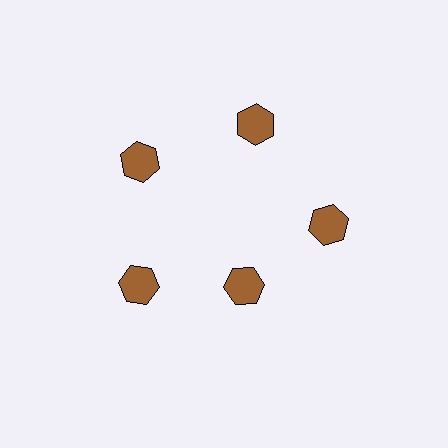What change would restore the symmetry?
The symmetry would be restored by moving it outward, back onto the ring so that all 5 hexagons sit at equal angles and equal distance from the center.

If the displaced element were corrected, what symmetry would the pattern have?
It would have 5-fold rotational symmetry — the pattern would map onto itself every 72 degrees.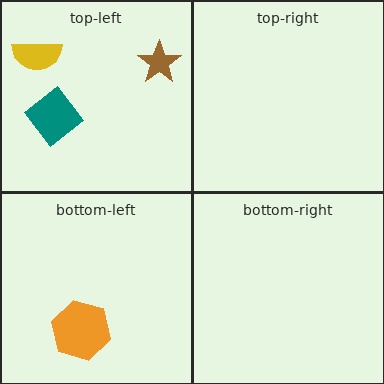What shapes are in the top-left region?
The yellow semicircle, the teal diamond, the brown star.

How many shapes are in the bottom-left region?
1.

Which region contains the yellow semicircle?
The top-left region.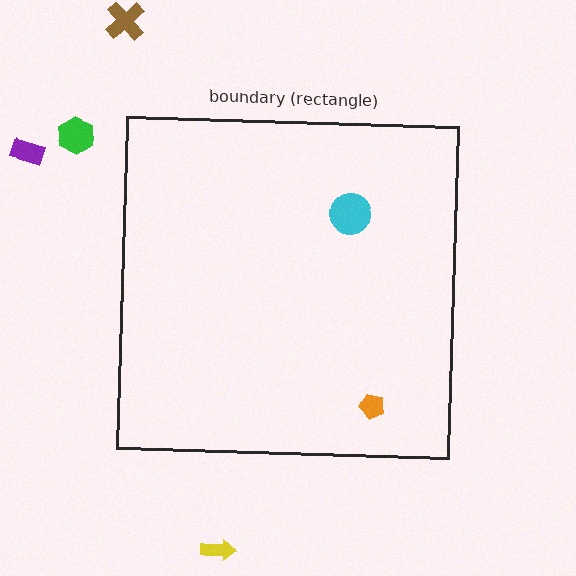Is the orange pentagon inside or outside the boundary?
Inside.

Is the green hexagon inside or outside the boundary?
Outside.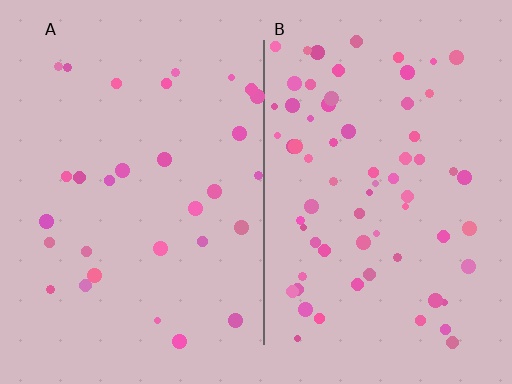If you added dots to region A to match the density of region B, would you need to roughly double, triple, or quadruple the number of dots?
Approximately double.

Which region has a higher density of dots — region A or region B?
B (the right).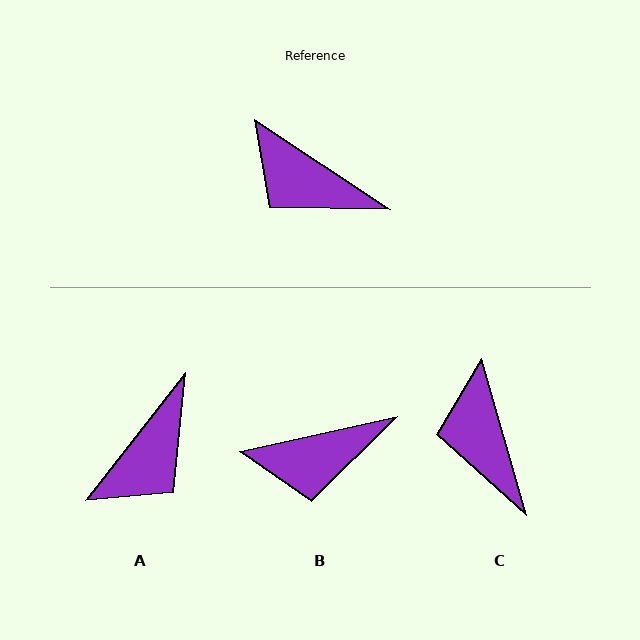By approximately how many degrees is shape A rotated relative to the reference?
Approximately 85 degrees counter-clockwise.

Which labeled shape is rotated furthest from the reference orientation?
A, about 85 degrees away.